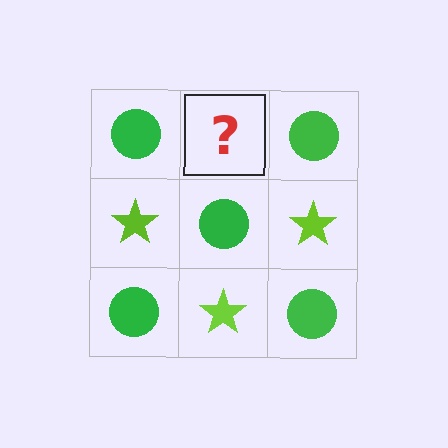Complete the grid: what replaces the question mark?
The question mark should be replaced with a lime star.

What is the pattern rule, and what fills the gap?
The rule is that it alternates green circle and lime star in a checkerboard pattern. The gap should be filled with a lime star.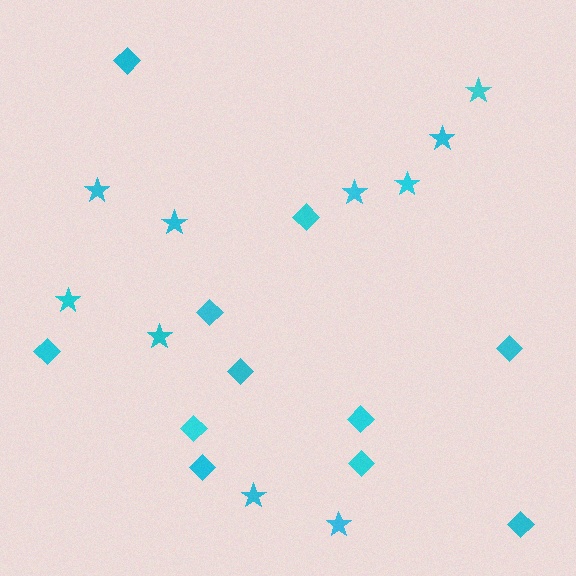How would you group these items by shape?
There are 2 groups: one group of stars (10) and one group of diamonds (11).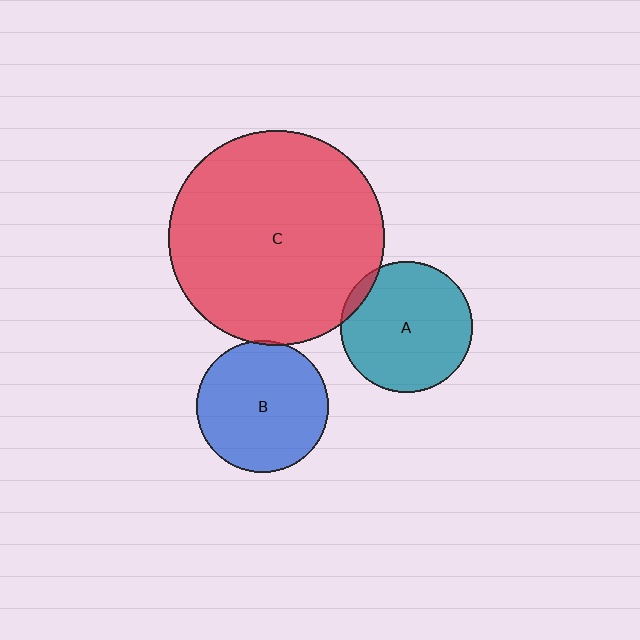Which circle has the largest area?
Circle C (red).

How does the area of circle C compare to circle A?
Approximately 2.7 times.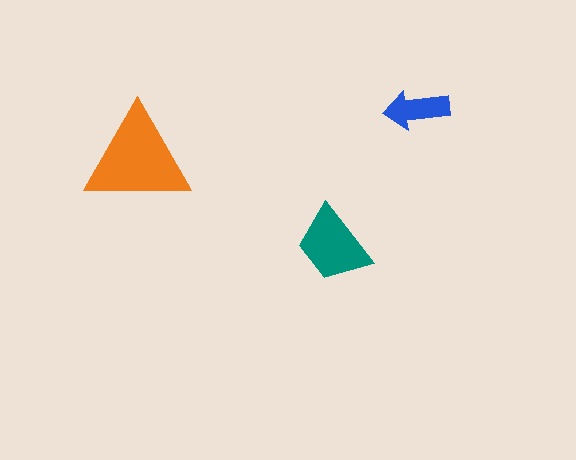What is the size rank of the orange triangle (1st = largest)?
1st.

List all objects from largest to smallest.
The orange triangle, the teal trapezoid, the blue arrow.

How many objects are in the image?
There are 3 objects in the image.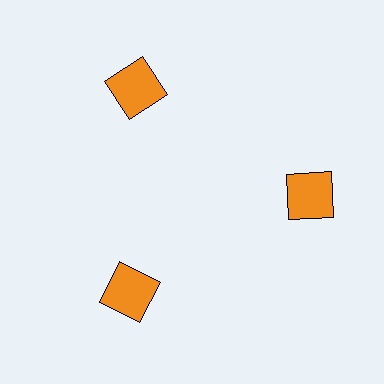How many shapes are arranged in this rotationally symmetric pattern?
There are 3 shapes, arranged in 3 groups of 1.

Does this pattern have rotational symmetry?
Yes, this pattern has 3-fold rotational symmetry. It looks the same after rotating 120 degrees around the center.